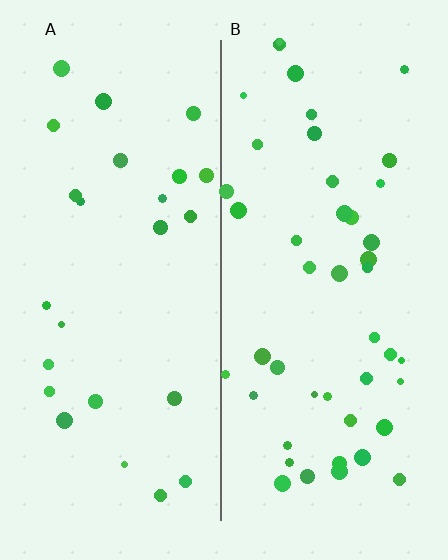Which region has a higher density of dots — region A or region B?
B (the right).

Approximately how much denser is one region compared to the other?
Approximately 1.9× — region B over region A.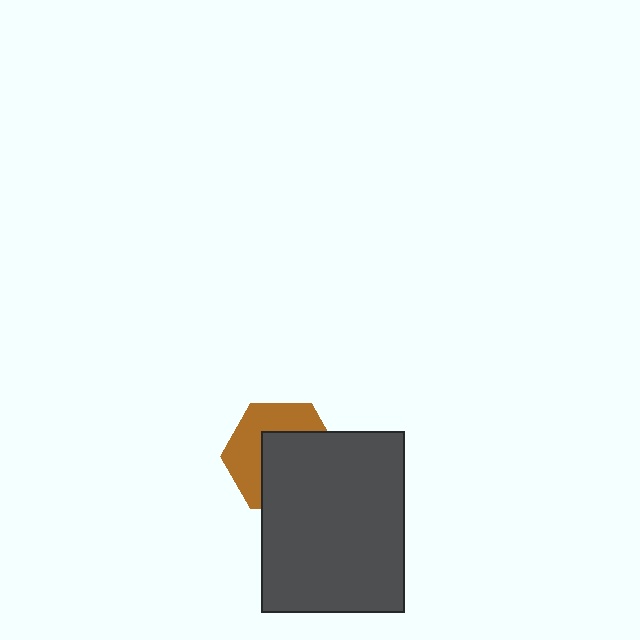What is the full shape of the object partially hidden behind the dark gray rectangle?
The partially hidden object is a brown hexagon.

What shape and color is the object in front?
The object in front is a dark gray rectangle.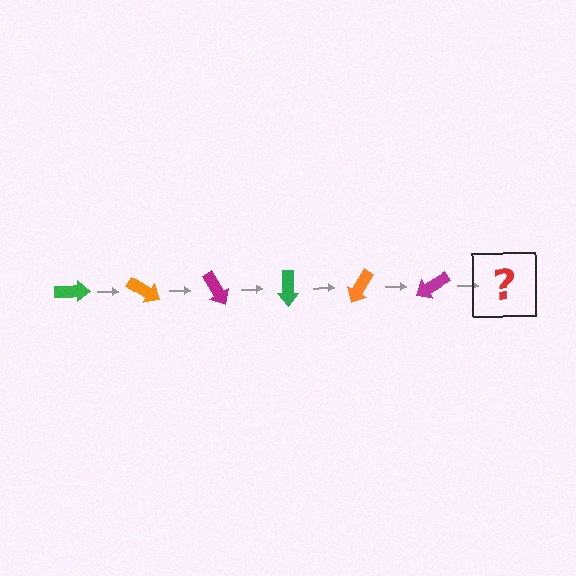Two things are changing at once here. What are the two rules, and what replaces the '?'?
The two rules are that it rotates 30 degrees each step and the color cycles through green, orange, and magenta. The '?' should be a green arrow, rotated 180 degrees from the start.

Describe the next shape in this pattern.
It should be a green arrow, rotated 180 degrees from the start.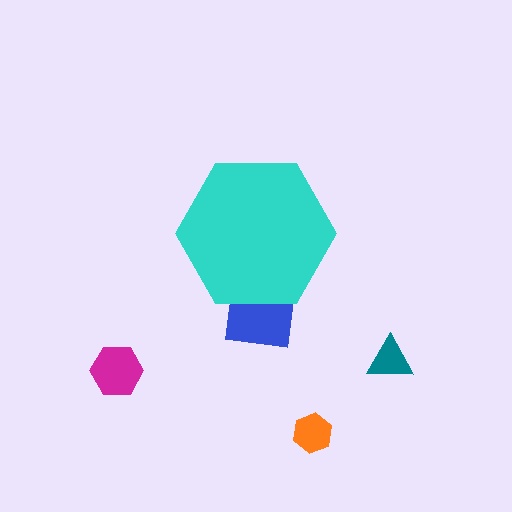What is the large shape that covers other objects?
A cyan hexagon.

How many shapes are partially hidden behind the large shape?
1 shape is partially hidden.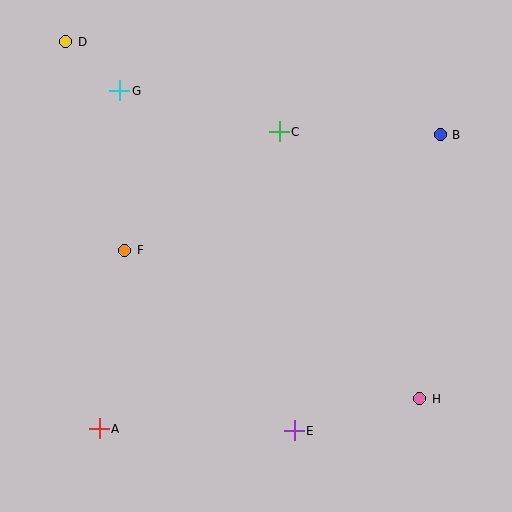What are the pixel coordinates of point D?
Point D is at (66, 42).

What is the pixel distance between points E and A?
The distance between E and A is 195 pixels.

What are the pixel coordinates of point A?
Point A is at (99, 429).